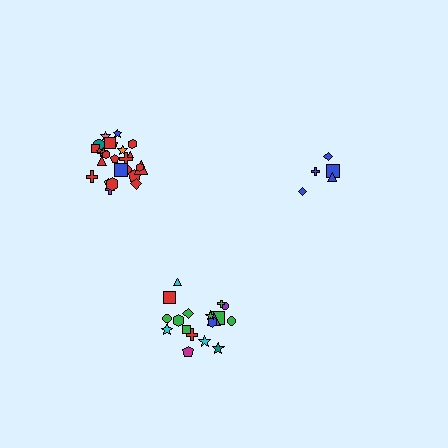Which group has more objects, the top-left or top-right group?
The top-left group.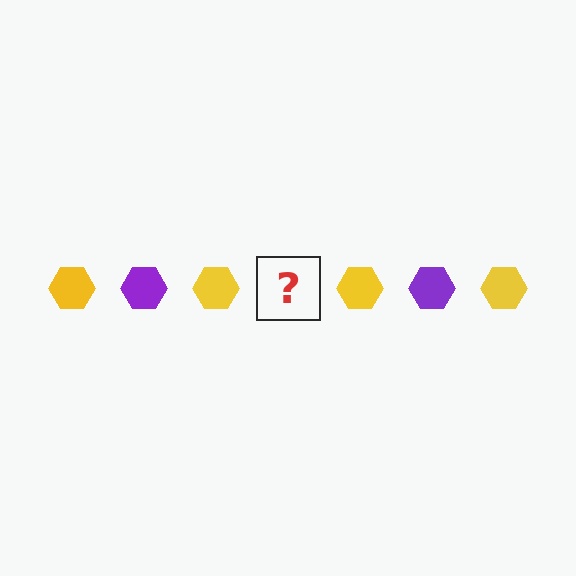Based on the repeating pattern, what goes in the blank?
The blank should be a purple hexagon.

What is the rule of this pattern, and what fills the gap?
The rule is that the pattern cycles through yellow, purple hexagons. The gap should be filled with a purple hexagon.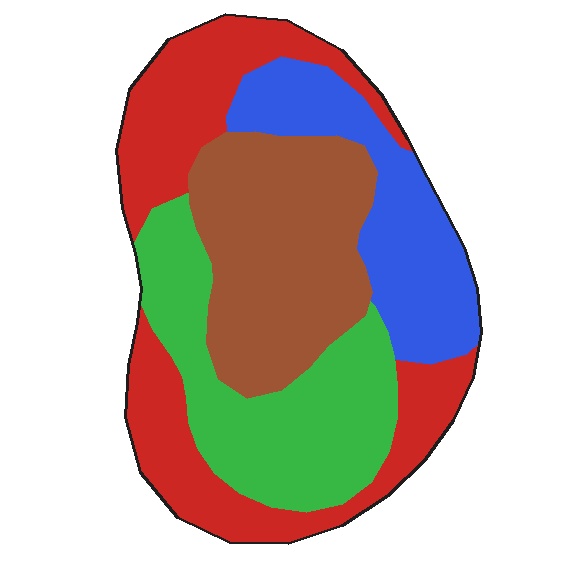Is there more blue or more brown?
Brown.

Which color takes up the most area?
Red, at roughly 30%.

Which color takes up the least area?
Blue, at roughly 20%.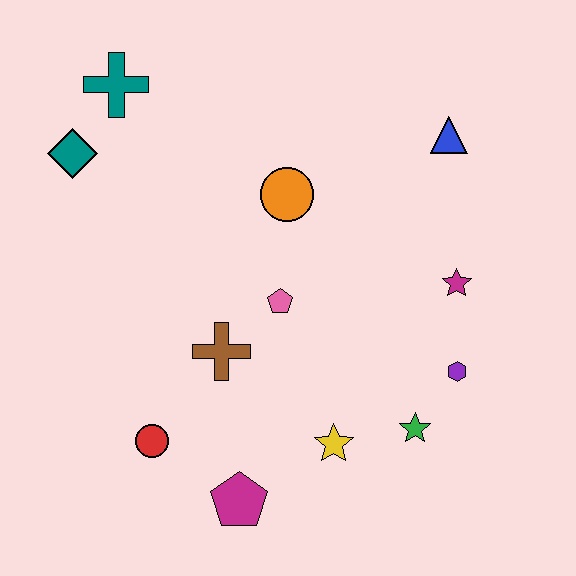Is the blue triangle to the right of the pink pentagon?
Yes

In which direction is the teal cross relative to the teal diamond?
The teal cross is above the teal diamond.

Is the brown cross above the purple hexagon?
Yes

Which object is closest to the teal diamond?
The teal cross is closest to the teal diamond.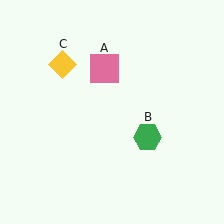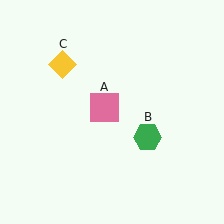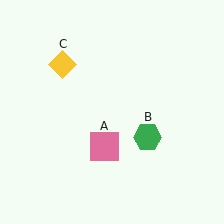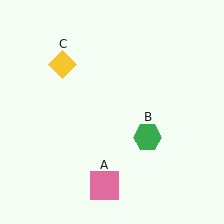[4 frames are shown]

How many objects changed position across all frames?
1 object changed position: pink square (object A).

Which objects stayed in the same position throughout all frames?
Green hexagon (object B) and yellow diamond (object C) remained stationary.